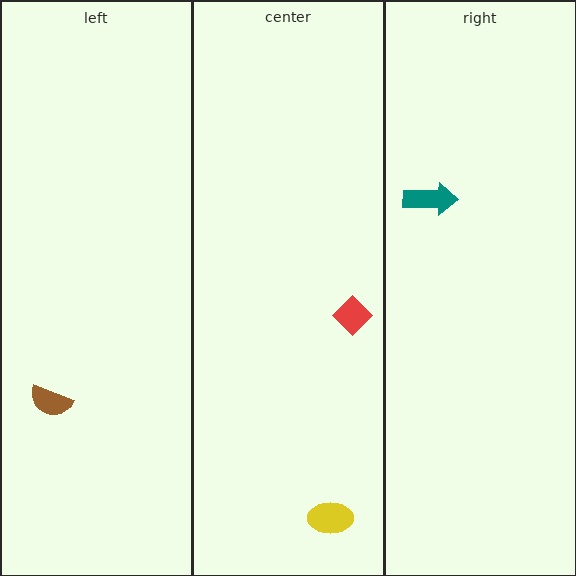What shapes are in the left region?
The brown semicircle.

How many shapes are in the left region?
1.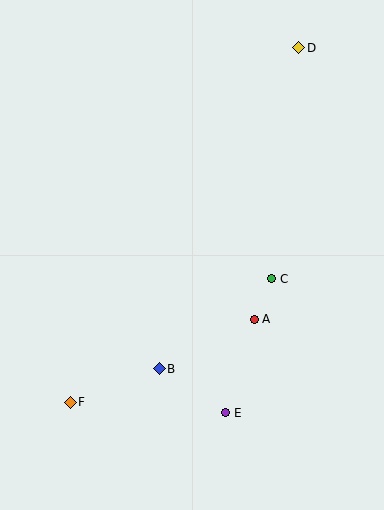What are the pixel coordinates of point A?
Point A is at (254, 319).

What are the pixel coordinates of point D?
Point D is at (299, 48).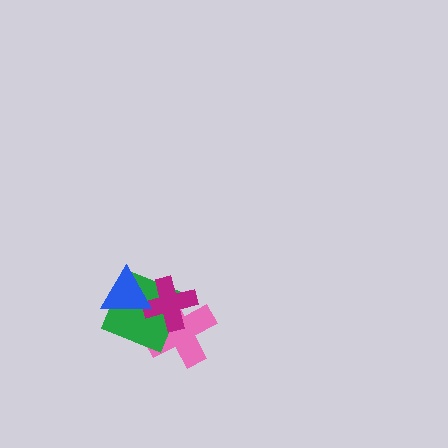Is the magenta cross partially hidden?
Yes, it is partially covered by another shape.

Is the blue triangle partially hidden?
No, no other shape covers it.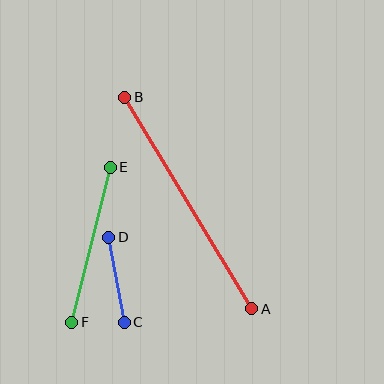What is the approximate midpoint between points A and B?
The midpoint is at approximately (188, 203) pixels.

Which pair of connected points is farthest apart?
Points A and B are farthest apart.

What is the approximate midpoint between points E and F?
The midpoint is at approximately (91, 245) pixels.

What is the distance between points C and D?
The distance is approximately 86 pixels.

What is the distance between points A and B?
The distance is approximately 247 pixels.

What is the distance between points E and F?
The distance is approximately 160 pixels.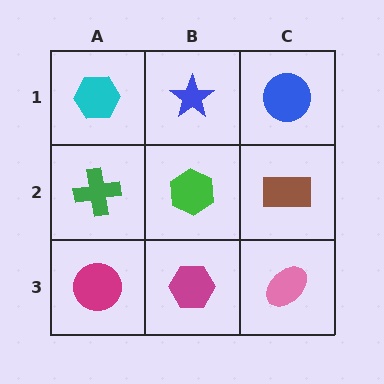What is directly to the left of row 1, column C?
A blue star.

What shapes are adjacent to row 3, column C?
A brown rectangle (row 2, column C), a magenta hexagon (row 3, column B).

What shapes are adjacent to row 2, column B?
A blue star (row 1, column B), a magenta hexagon (row 3, column B), a green cross (row 2, column A), a brown rectangle (row 2, column C).